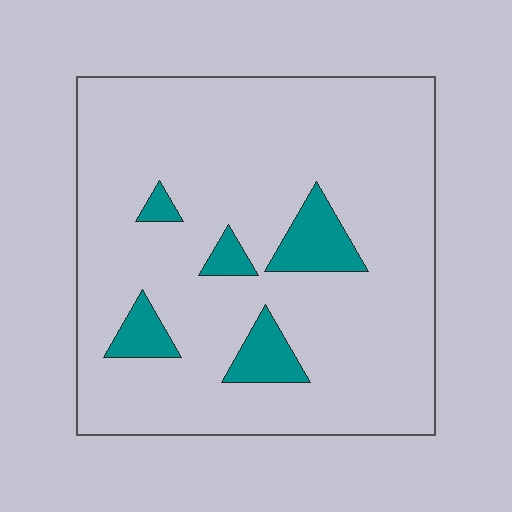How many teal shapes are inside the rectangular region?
5.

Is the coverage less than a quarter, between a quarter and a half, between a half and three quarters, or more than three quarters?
Less than a quarter.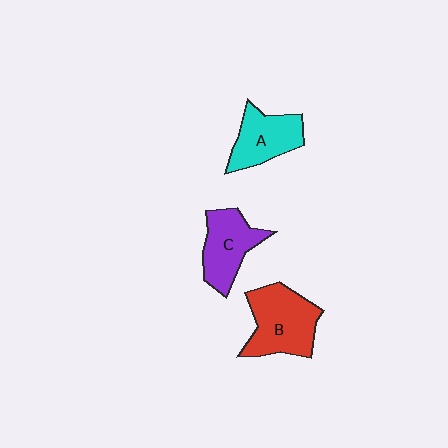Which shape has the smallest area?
Shape A (cyan).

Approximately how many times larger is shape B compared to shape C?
Approximately 1.3 times.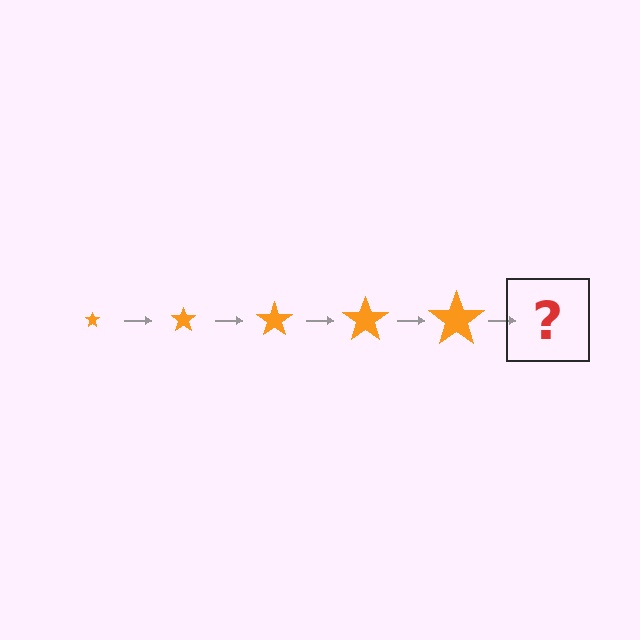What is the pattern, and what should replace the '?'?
The pattern is that the star gets progressively larger each step. The '?' should be an orange star, larger than the previous one.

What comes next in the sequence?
The next element should be an orange star, larger than the previous one.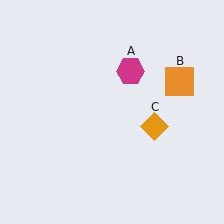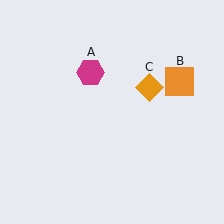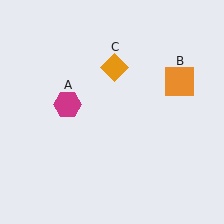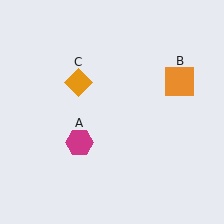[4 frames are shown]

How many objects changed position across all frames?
2 objects changed position: magenta hexagon (object A), orange diamond (object C).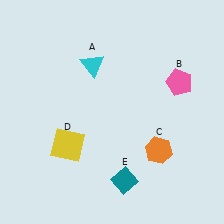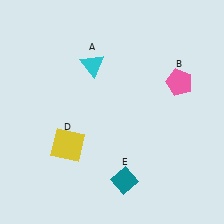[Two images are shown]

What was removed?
The orange hexagon (C) was removed in Image 2.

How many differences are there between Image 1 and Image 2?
There is 1 difference between the two images.